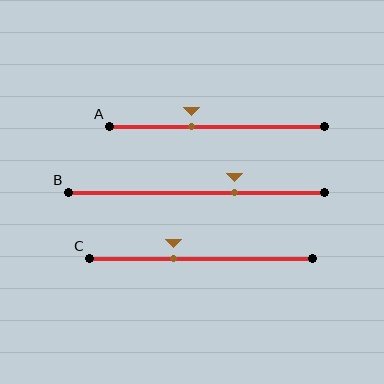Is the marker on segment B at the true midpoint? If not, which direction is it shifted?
No, the marker on segment B is shifted to the right by about 15% of the segment length.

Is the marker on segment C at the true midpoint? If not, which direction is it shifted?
No, the marker on segment C is shifted to the left by about 12% of the segment length.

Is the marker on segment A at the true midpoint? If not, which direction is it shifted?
No, the marker on segment A is shifted to the left by about 12% of the segment length.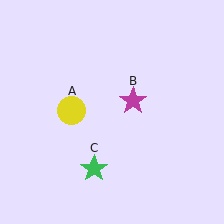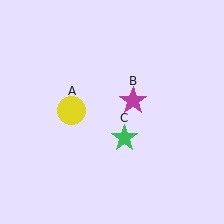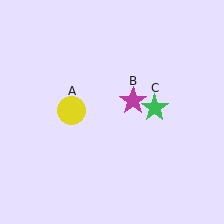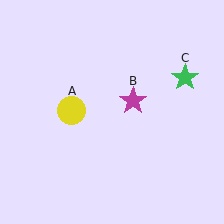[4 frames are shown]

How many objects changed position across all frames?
1 object changed position: green star (object C).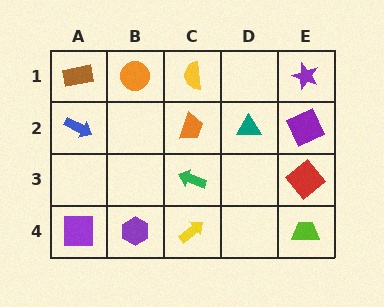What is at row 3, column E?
A red diamond.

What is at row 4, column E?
A lime trapezoid.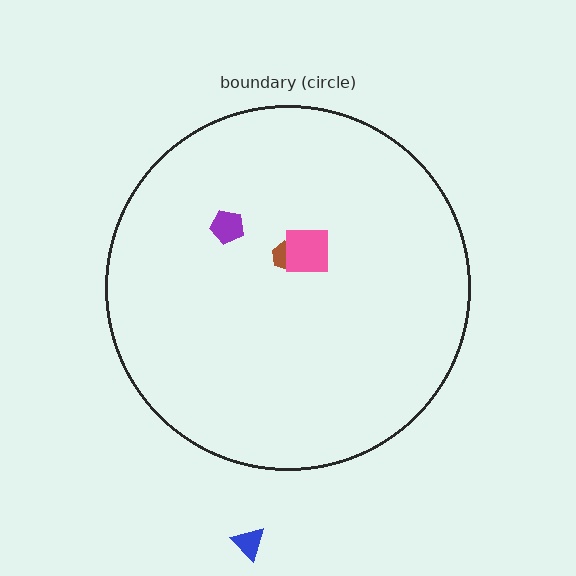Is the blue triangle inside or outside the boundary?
Outside.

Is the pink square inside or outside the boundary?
Inside.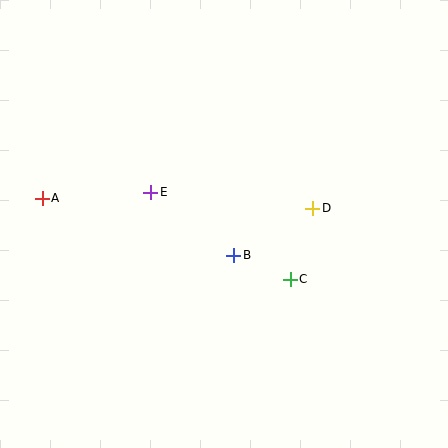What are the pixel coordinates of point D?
Point D is at (313, 208).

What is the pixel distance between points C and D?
The distance between C and D is 75 pixels.